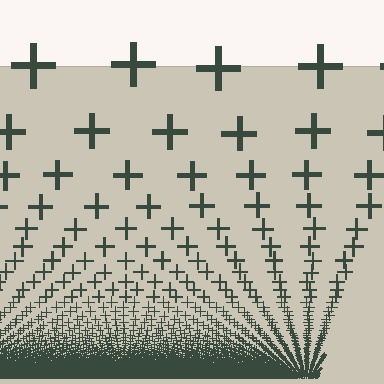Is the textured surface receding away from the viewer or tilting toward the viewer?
The surface appears to tilt toward the viewer. Texture elements get larger and sparser toward the top.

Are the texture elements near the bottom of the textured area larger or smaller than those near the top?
Smaller. The gradient is inverted — elements near the bottom are smaller and denser.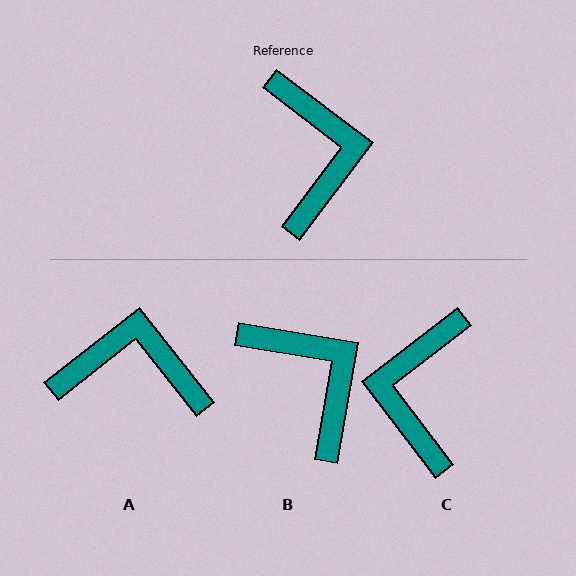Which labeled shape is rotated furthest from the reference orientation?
C, about 165 degrees away.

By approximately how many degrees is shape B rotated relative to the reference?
Approximately 27 degrees counter-clockwise.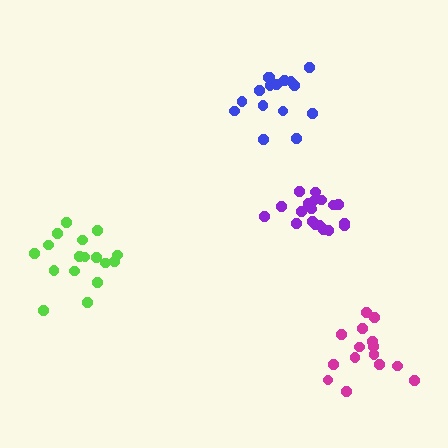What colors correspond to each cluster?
The clusters are colored: lime, purple, magenta, blue.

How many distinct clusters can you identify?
There are 4 distinct clusters.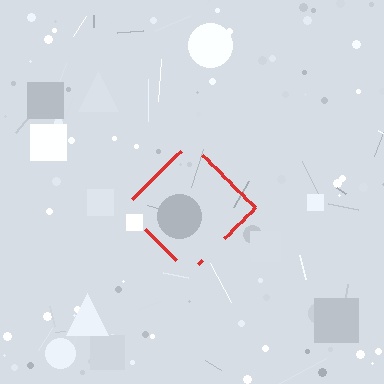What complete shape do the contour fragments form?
The contour fragments form a diamond.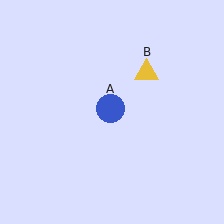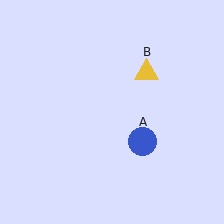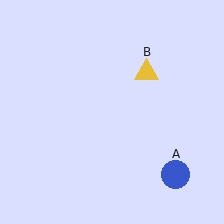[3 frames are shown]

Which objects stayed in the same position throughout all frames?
Yellow triangle (object B) remained stationary.